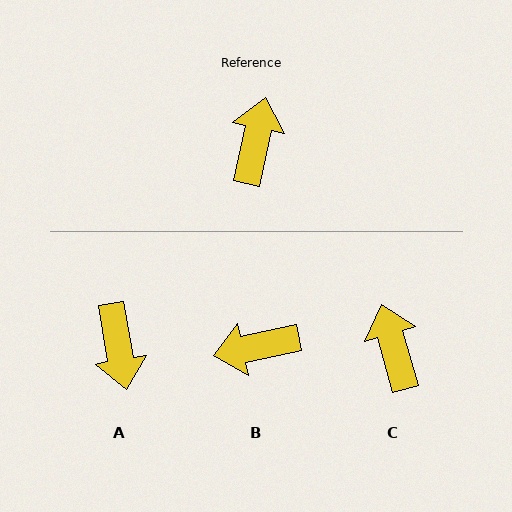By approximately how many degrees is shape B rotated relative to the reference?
Approximately 114 degrees counter-clockwise.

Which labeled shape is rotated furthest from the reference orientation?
A, about 158 degrees away.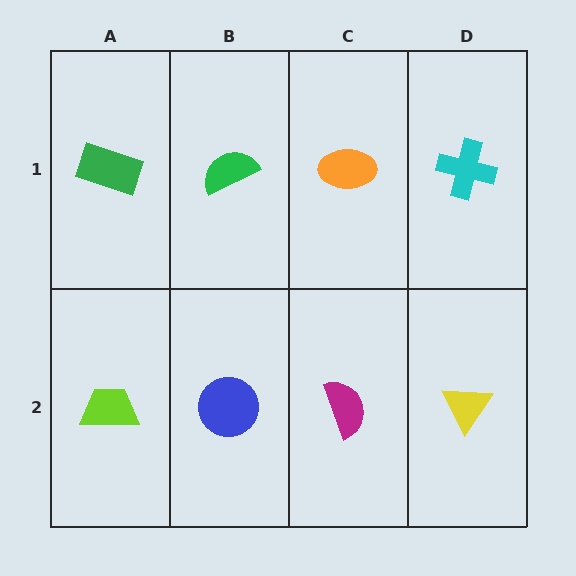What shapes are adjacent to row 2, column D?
A cyan cross (row 1, column D), a magenta semicircle (row 2, column C).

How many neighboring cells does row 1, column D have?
2.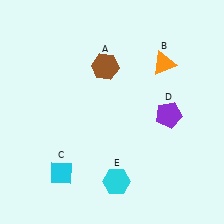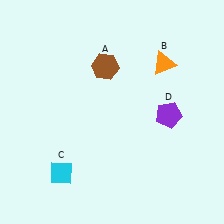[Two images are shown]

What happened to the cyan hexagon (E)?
The cyan hexagon (E) was removed in Image 2. It was in the bottom-right area of Image 1.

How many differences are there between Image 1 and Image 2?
There is 1 difference between the two images.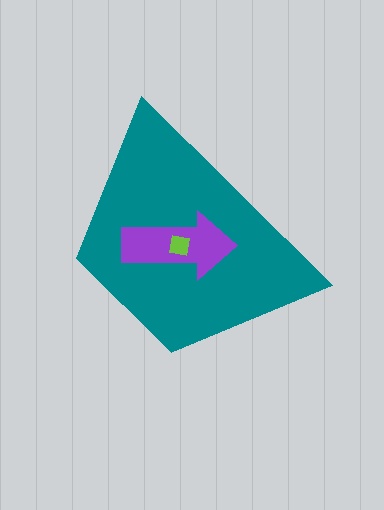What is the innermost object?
The lime square.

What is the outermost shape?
The teal trapezoid.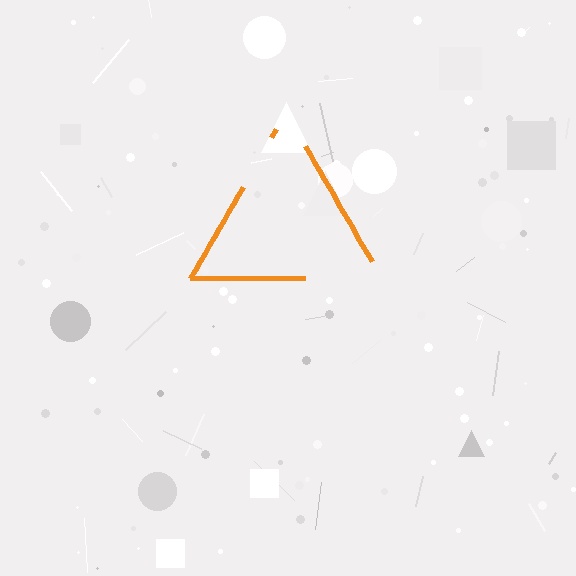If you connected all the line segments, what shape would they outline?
They would outline a triangle.